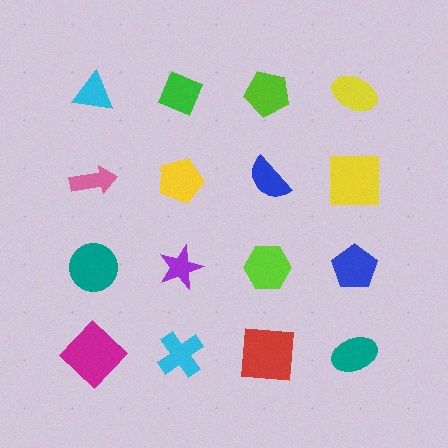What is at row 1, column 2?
A green diamond.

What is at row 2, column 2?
A yellow pentagon.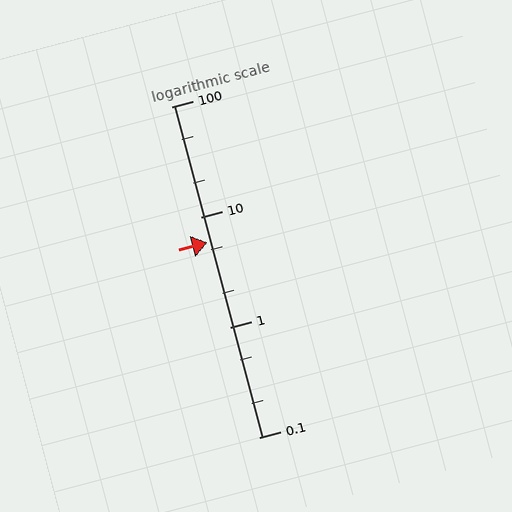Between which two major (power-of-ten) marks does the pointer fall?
The pointer is between 1 and 10.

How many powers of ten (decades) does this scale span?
The scale spans 3 decades, from 0.1 to 100.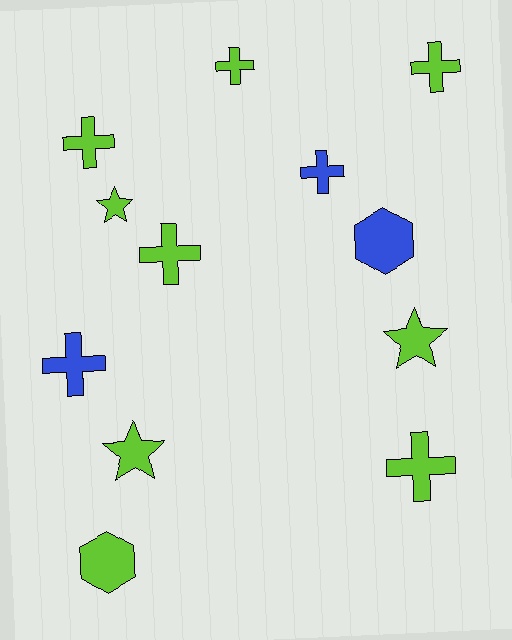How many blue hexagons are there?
There is 1 blue hexagon.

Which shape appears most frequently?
Cross, with 7 objects.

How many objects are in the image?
There are 12 objects.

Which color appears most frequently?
Lime, with 9 objects.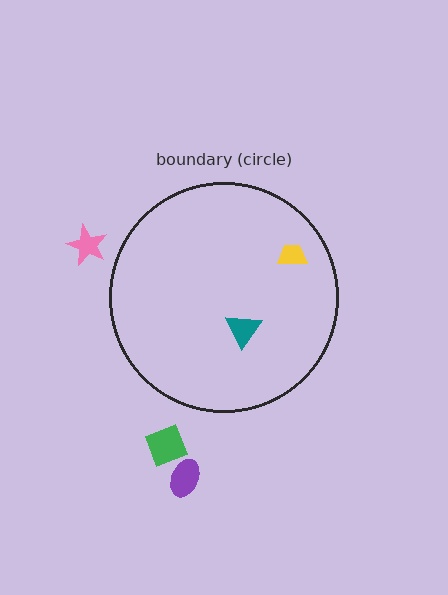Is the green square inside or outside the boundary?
Outside.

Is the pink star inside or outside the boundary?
Outside.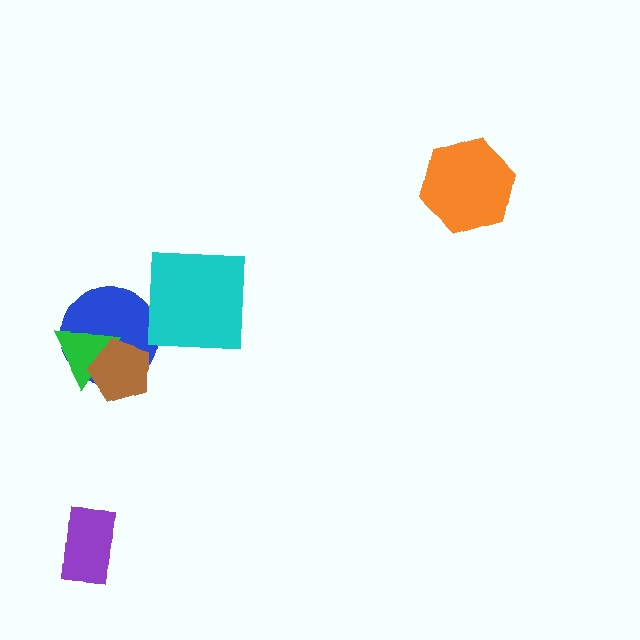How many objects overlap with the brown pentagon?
2 objects overlap with the brown pentagon.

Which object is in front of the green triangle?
The brown pentagon is in front of the green triangle.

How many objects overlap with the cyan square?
0 objects overlap with the cyan square.